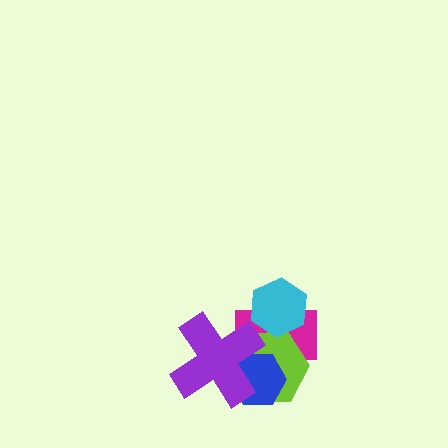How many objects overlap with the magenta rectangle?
4 objects overlap with the magenta rectangle.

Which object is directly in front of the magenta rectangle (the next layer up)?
The lime hexagon is directly in front of the magenta rectangle.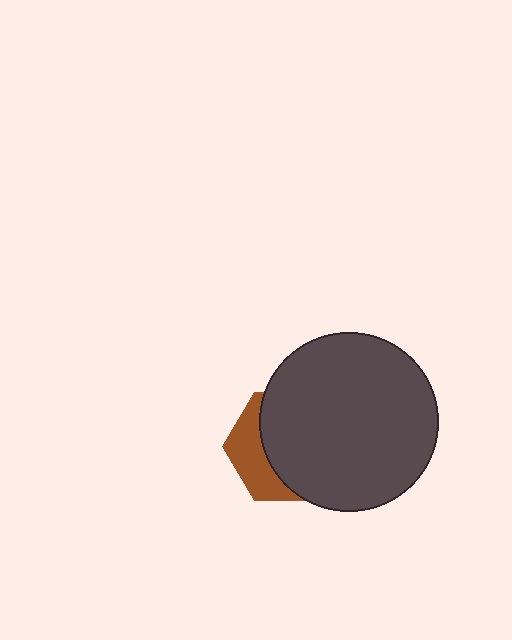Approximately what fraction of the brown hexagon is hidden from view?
Roughly 67% of the brown hexagon is hidden behind the dark gray circle.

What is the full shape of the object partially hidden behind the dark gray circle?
The partially hidden object is a brown hexagon.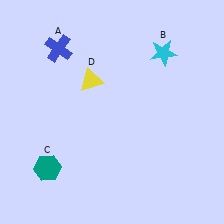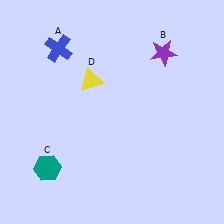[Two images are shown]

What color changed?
The star (B) changed from cyan in Image 1 to purple in Image 2.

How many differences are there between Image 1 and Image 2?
There is 1 difference between the two images.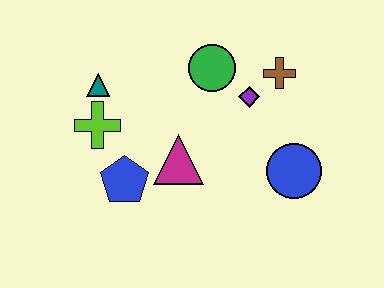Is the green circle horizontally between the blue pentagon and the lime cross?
No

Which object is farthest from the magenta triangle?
The brown cross is farthest from the magenta triangle.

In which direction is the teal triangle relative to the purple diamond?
The teal triangle is to the left of the purple diamond.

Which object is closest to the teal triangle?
The lime cross is closest to the teal triangle.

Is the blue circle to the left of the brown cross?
No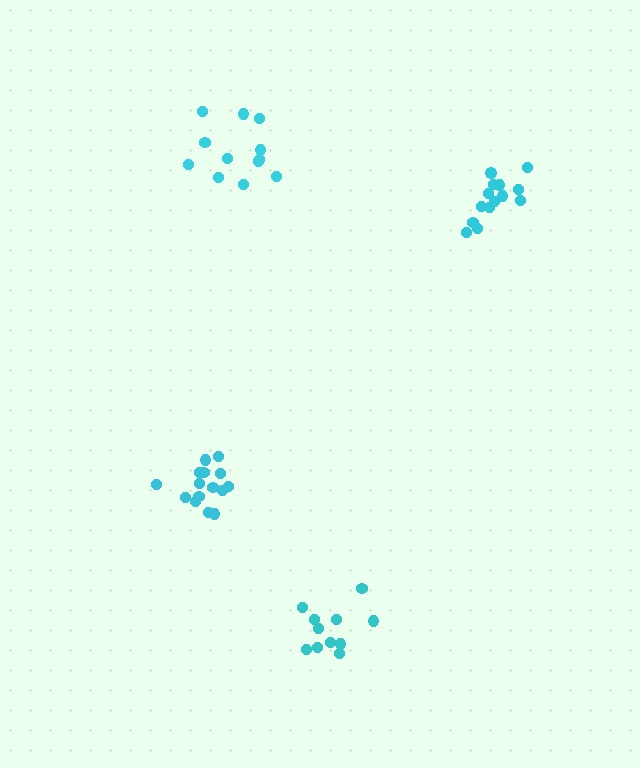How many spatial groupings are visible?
There are 4 spatial groupings.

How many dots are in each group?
Group 1: 12 dots, Group 2: 15 dots, Group 3: 14 dots, Group 4: 11 dots (52 total).